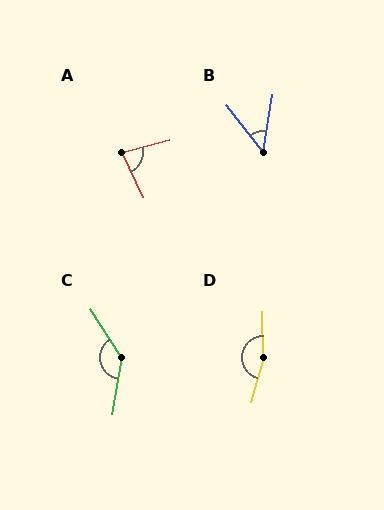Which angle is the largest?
D, at approximately 164 degrees.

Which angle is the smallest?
B, at approximately 47 degrees.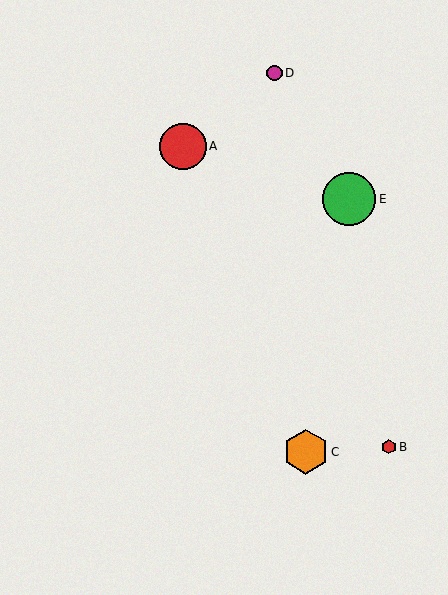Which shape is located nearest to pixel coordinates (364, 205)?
The green circle (labeled E) at (349, 199) is nearest to that location.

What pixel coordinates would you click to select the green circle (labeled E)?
Click at (349, 199) to select the green circle E.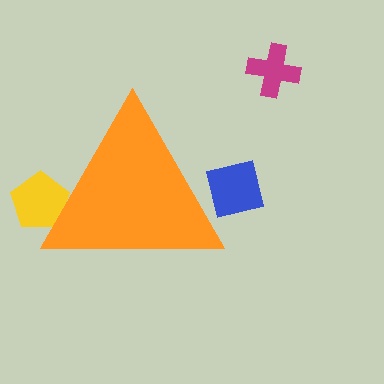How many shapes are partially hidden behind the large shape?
2 shapes are partially hidden.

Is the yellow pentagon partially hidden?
Yes, the yellow pentagon is partially hidden behind the orange triangle.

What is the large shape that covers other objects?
An orange triangle.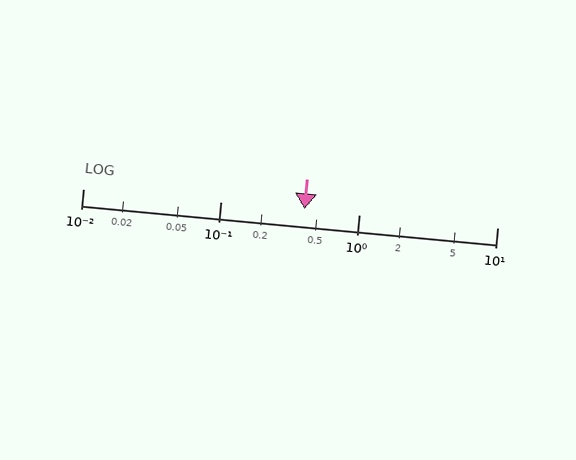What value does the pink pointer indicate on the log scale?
The pointer indicates approximately 0.4.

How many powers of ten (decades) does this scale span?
The scale spans 3 decades, from 0.01 to 10.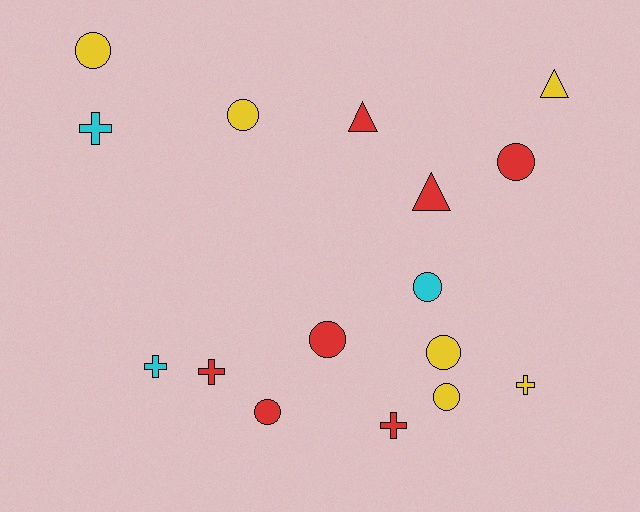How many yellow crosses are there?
There is 1 yellow cross.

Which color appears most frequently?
Red, with 7 objects.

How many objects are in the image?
There are 16 objects.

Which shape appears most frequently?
Circle, with 8 objects.